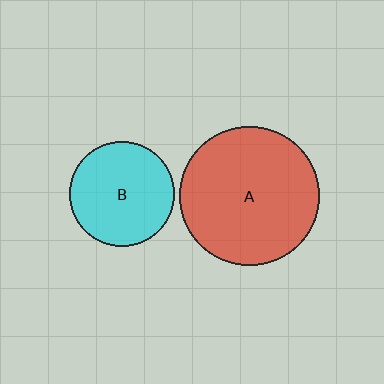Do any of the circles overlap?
No, none of the circles overlap.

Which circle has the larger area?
Circle A (red).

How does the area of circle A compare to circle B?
Approximately 1.8 times.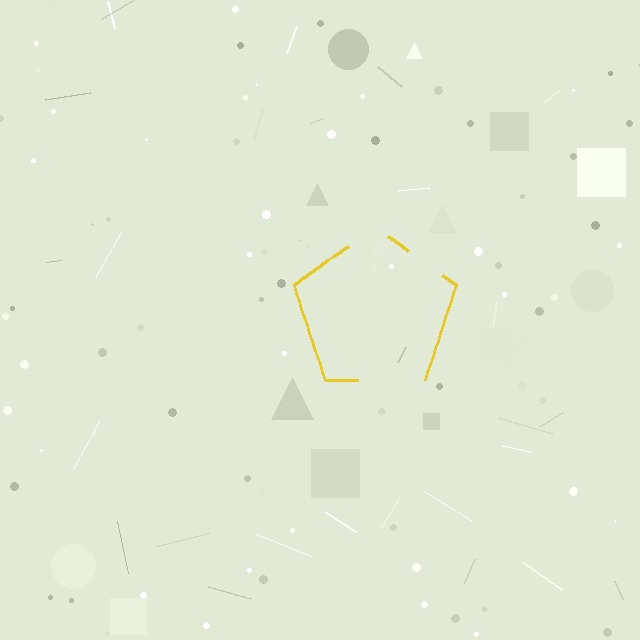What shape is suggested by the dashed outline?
The dashed outline suggests a pentagon.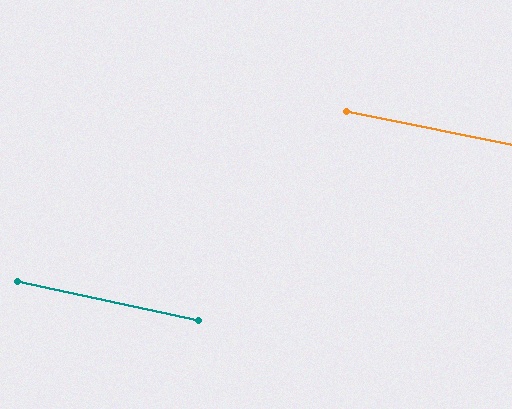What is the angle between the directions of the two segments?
Approximately 1 degree.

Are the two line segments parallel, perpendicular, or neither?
Parallel — their directions differ by only 0.7°.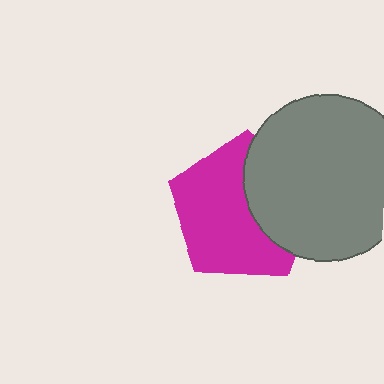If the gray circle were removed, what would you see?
You would see the complete magenta pentagon.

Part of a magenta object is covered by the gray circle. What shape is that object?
It is a pentagon.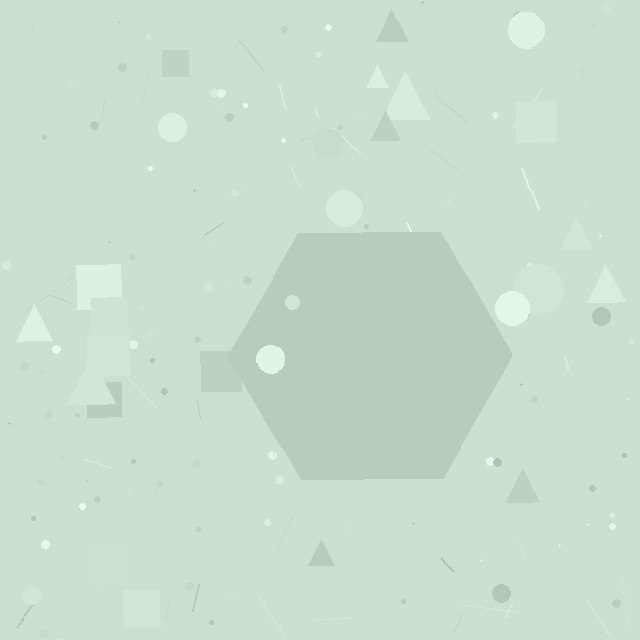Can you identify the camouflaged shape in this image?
The camouflaged shape is a hexagon.